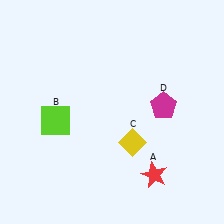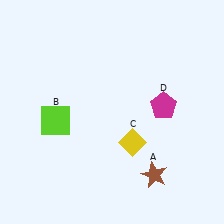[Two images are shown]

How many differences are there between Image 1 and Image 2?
There is 1 difference between the two images.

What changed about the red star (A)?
In Image 1, A is red. In Image 2, it changed to brown.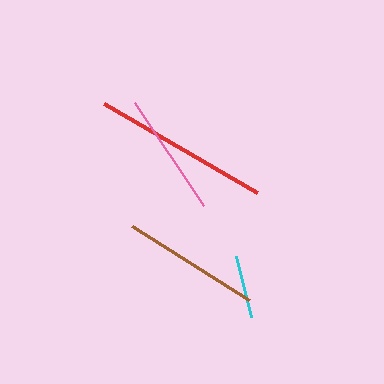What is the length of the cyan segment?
The cyan segment is approximately 63 pixels long.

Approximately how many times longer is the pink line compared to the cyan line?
The pink line is approximately 1.9 times the length of the cyan line.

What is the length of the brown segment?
The brown segment is approximately 138 pixels long.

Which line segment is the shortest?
The cyan line is the shortest at approximately 63 pixels.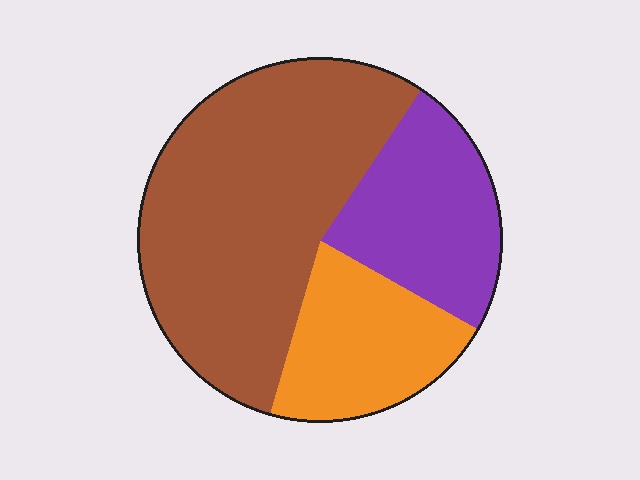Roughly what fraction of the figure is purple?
Purple covers about 25% of the figure.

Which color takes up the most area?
Brown, at roughly 55%.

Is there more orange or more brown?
Brown.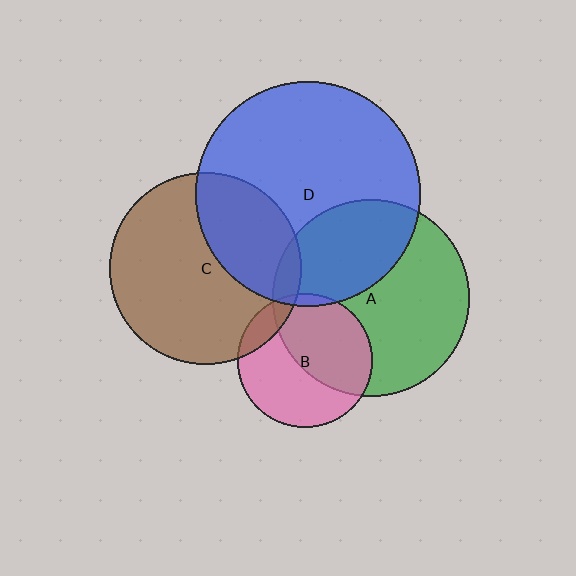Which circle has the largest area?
Circle D (blue).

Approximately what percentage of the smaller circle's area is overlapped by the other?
Approximately 50%.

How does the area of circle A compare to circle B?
Approximately 2.2 times.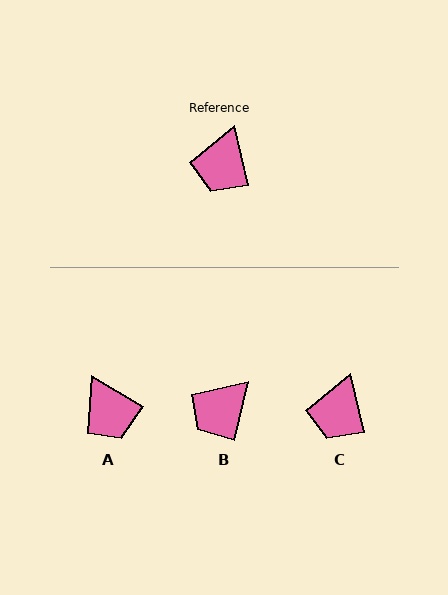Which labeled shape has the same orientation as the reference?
C.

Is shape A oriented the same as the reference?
No, it is off by about 46 degrees.